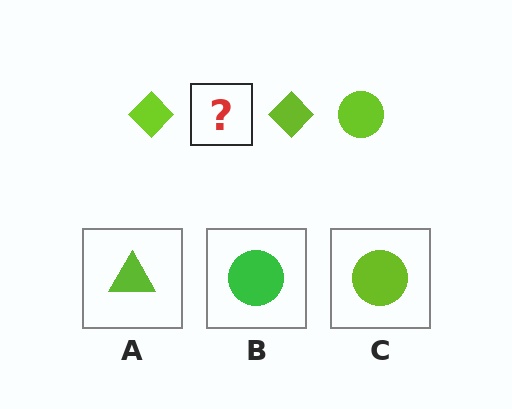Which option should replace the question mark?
Option C.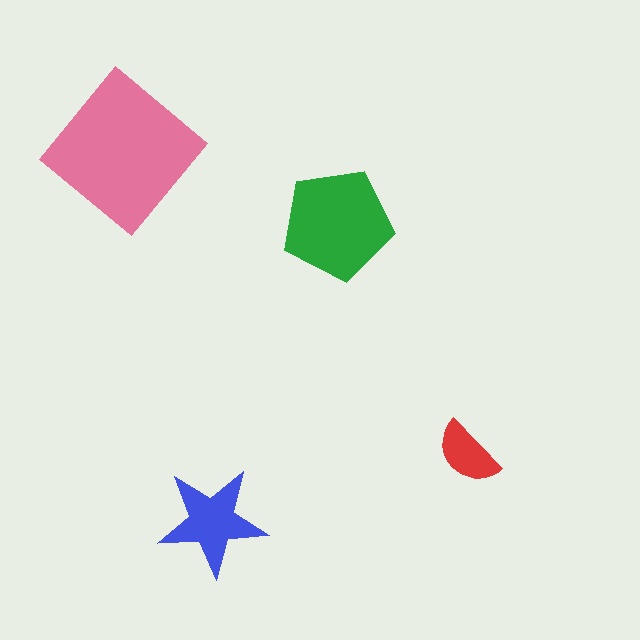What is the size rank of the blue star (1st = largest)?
3rd.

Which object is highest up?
The pink diamond is topmost.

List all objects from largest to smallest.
The pink diamond, the green pentagon, the blue star, the red semicircle.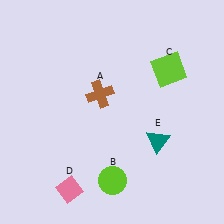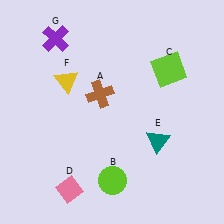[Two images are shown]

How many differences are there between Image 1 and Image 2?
There are 2 differences between the two images.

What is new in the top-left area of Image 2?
A purple cross (G) was added in the top-left area of Image 2.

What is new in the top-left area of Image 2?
A yellow triangle (F) was added in the top-left area of Image 2.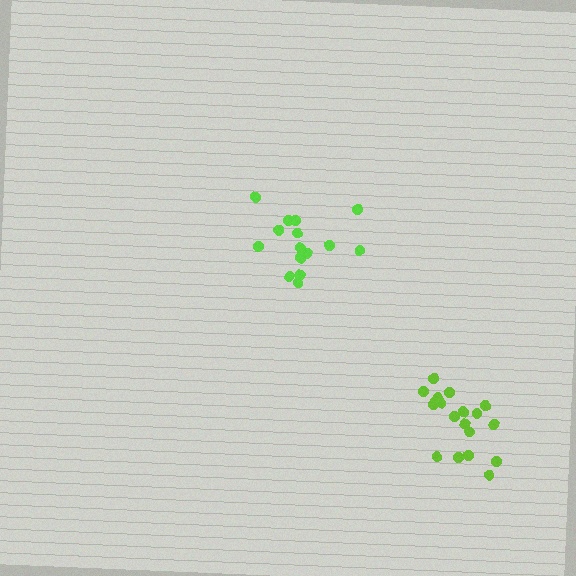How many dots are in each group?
Group 1: 15 dots, Group 2: 19 dots (34 total).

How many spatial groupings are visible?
There are 2 spatial groupings.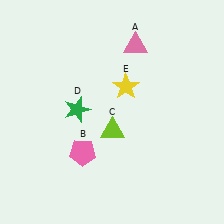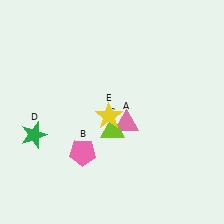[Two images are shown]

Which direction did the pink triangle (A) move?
The pink triangle (A) moved down.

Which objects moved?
The objects that moved are: the pink triangle (A), the green star (D), the yellow star (E).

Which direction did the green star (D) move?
The green star (D) moved left.